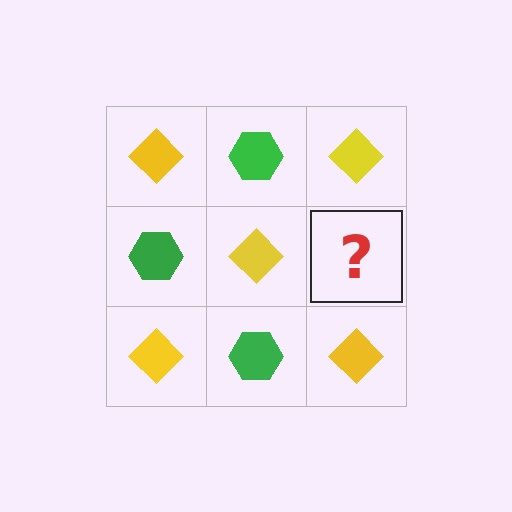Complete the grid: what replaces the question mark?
The question mark should be replaced with a green hexagon.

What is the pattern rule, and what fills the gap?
The rule is that it alternates yellow diamond and green hexagon in a checkerboard pattern. The gap should be filled with a green hexagon.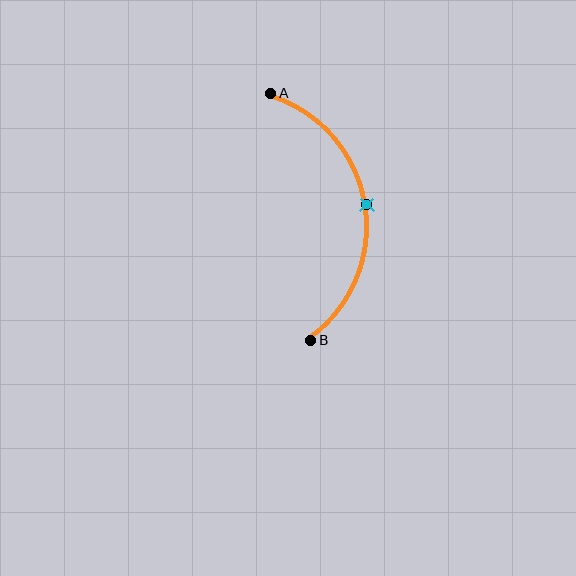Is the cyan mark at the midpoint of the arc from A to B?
Yes. The cyan mark lies on the arc at equal arc-length from both A and B — it is the arc midpoint.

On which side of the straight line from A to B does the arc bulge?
The arc bulges to the right of the straight line connecting A and B.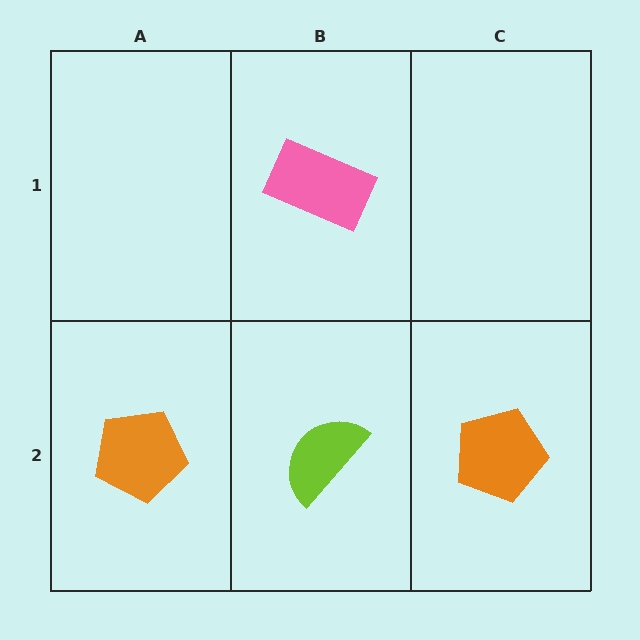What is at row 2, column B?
A lime semicircle.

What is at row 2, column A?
An orange pentagon.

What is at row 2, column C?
An orange pentagon.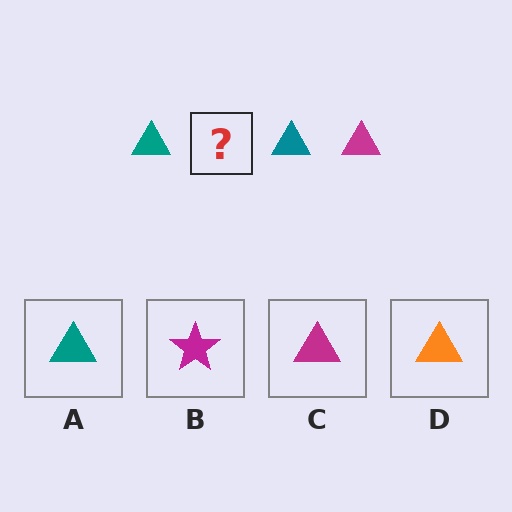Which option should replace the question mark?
Option C.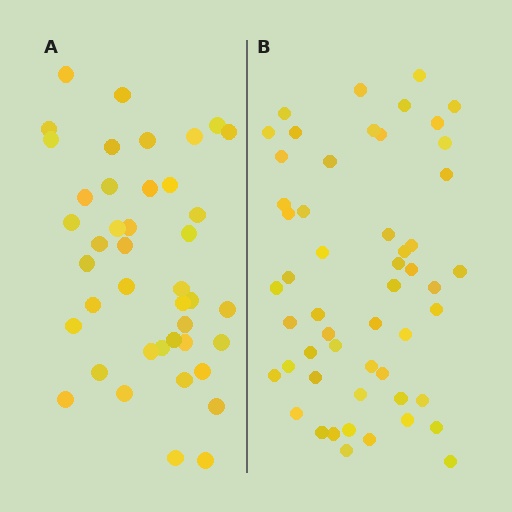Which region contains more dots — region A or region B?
Region B (the right region) has more dots.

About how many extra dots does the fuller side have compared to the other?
Region B has roughly 12 or so more dots than region A.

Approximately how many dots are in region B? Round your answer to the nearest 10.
About 50 dots. (The exact count is 53, which rounds to 50.)